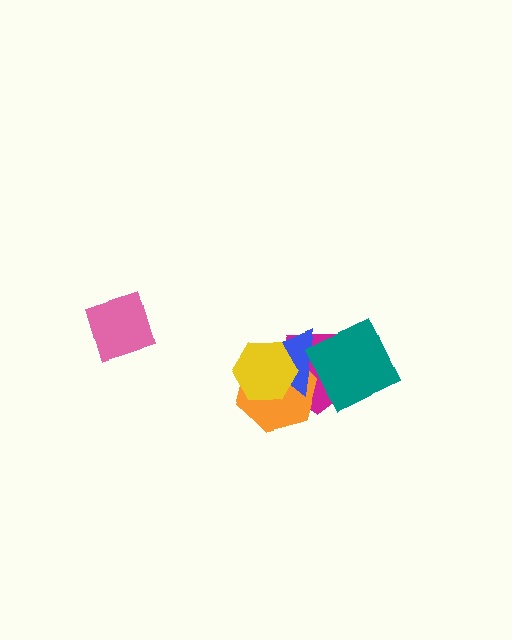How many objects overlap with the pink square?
0 objects overlap with the pink square.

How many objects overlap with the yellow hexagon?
3 objects overlap with the yellow hexagon.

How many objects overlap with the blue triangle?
4 objects overlap with the blue triangle.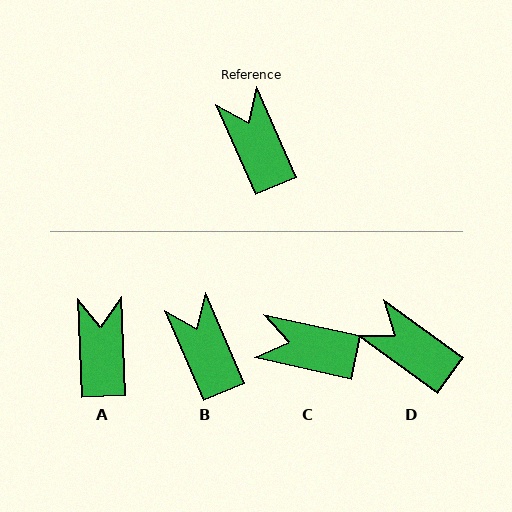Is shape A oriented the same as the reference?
No, it is off by about 21 degrees.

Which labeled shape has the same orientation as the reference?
B.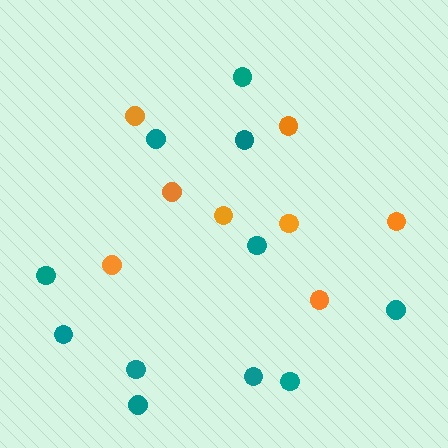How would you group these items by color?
There are 2 groups: one group of teal circles (11) and one group of orange circles (8).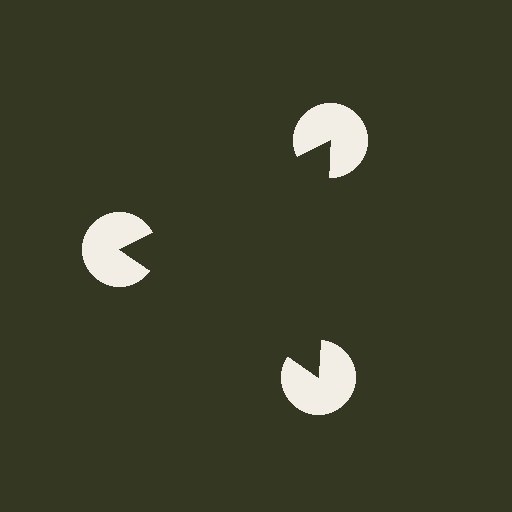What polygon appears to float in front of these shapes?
An illusory triangle — its edges are inferred from the aligned wedge cuts in the pac-man discs, not physically drawn.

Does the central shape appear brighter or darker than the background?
It typically appears slightly darker than the background, even though no actual brightness change is drawn.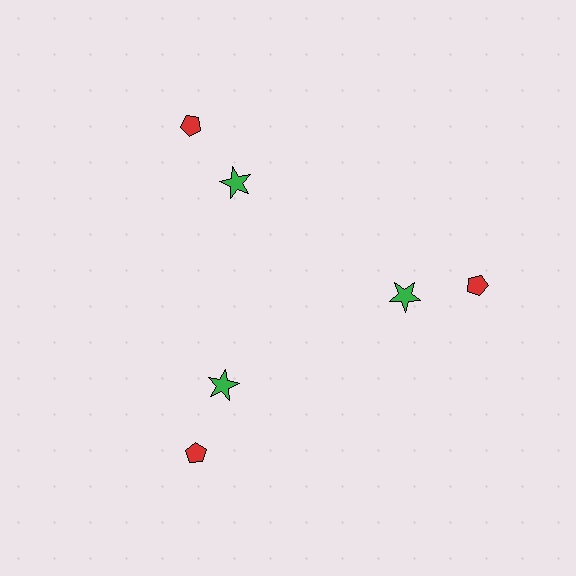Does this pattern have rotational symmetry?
Yes, this pattern has 3-fold rotational symmetry. It looks the same after rotating 120 degrees around the center.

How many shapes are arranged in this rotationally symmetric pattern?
There are 6 shapes, arranged in 3 groups of 2.